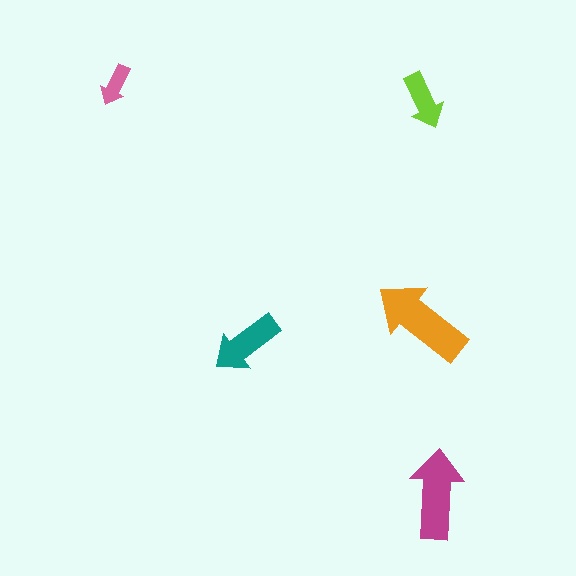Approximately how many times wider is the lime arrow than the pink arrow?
About 1.5 times wider.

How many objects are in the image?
There are 5 objects in the image.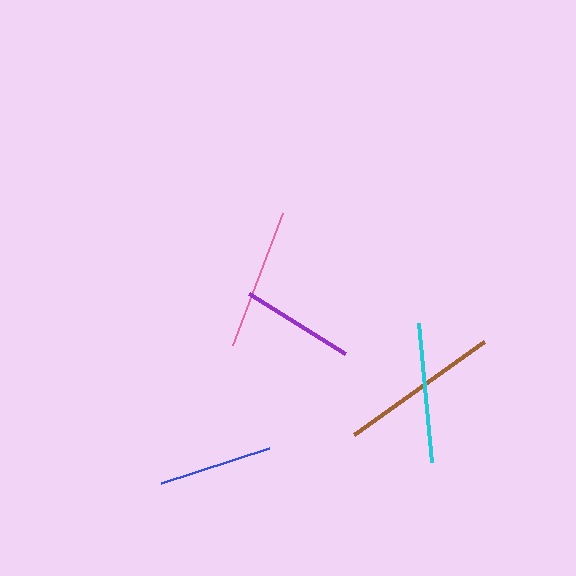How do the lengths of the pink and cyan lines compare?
The pink and cyan lines are approximately the same length.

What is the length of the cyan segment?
The cyan segment is approximately 139 pixels long.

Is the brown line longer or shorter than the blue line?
The brown line is longer than the blue line.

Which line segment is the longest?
The brown line is the longest at approximately 160 pixels.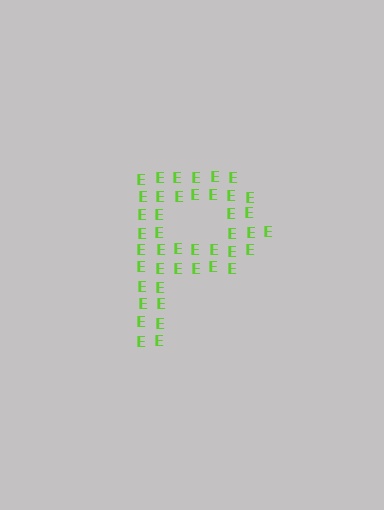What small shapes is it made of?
It is made of small letter E's.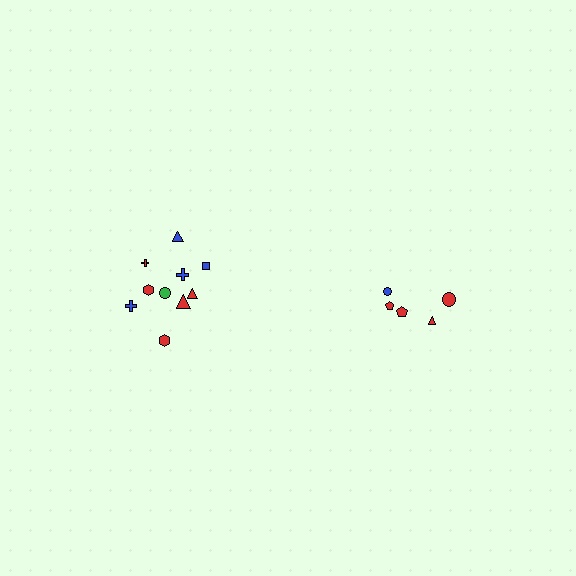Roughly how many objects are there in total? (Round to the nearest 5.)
Roughly 15 objects in total.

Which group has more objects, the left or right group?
The left group.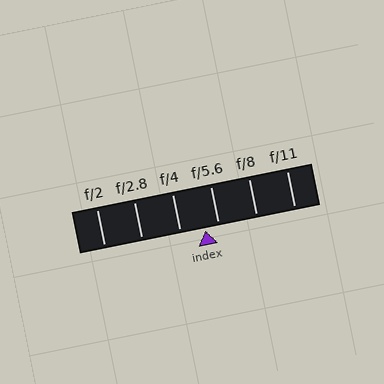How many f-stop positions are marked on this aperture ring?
There are 6 f-stop positions marked.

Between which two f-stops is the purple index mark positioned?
The index mark is between f/4 and f/5.6.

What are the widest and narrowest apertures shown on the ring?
The widest aperture shown is f/2 and the narrowest is f/11.